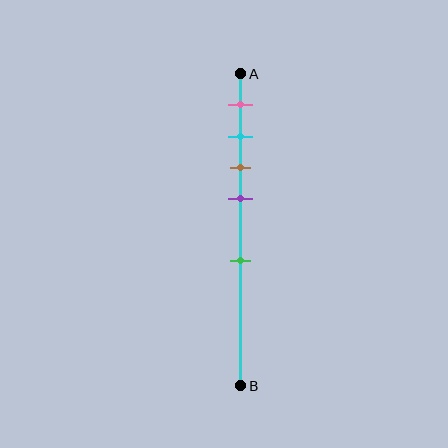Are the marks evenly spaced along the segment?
No, the marks are not evenly spaced.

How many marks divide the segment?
There are 5 marks dividing the segment.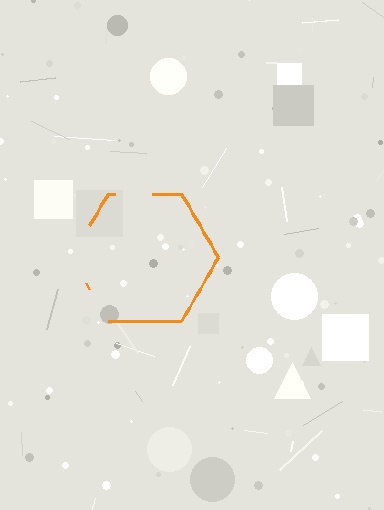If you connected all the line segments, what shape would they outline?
They would outline a hexagon.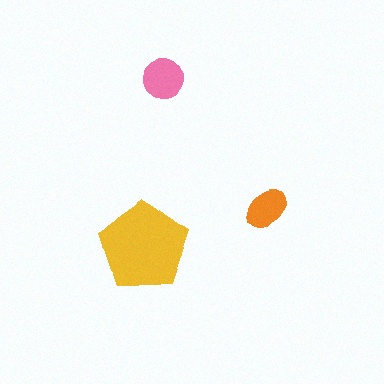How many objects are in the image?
There are 3 objects in the image.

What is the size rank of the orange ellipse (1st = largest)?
3rd.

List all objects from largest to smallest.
The yellow pentagon, the pink circle, the orange ellipse.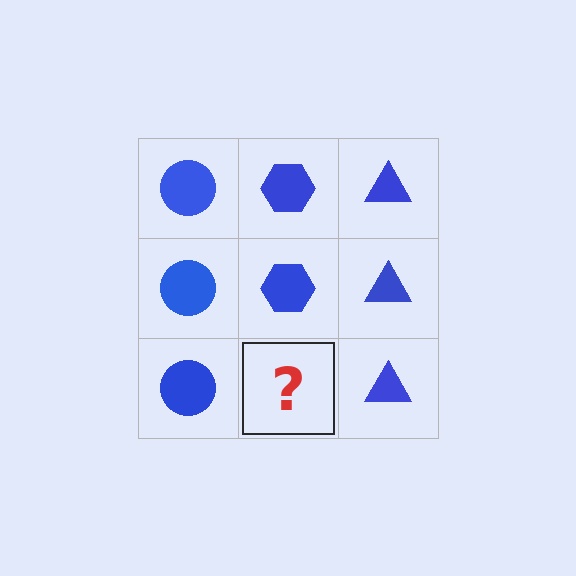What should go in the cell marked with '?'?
The missing cell should contain a blue hexagon.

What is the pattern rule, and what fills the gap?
The rule is that each column has a consistent shape. The gap should be filled with a blue hexagon.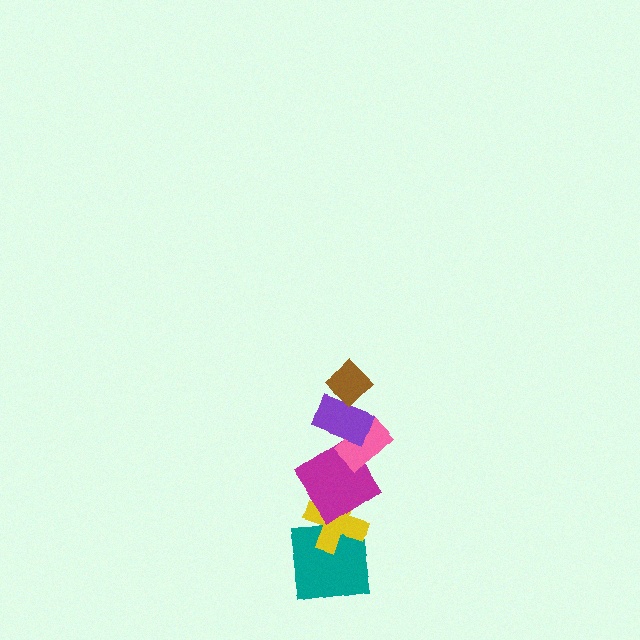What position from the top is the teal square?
The teal square is 6th from the top.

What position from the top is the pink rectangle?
The pink rectangle is 3rd from the top.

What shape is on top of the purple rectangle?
The brown diamond is on top of the purple rectangle.